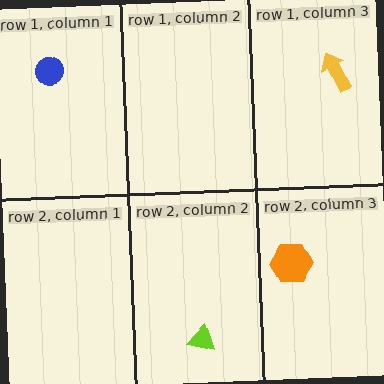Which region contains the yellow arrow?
The row 1, column 3 region.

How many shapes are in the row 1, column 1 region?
1.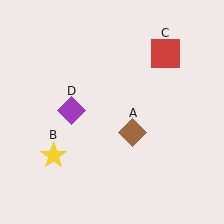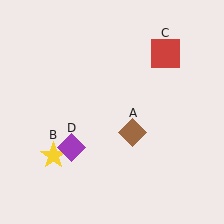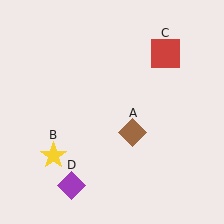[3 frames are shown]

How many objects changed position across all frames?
1 object changed position: purple diamond (object D).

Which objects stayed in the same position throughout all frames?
Brown diamond (object A) and yellow star (object B) and red square (object C) remained stationary.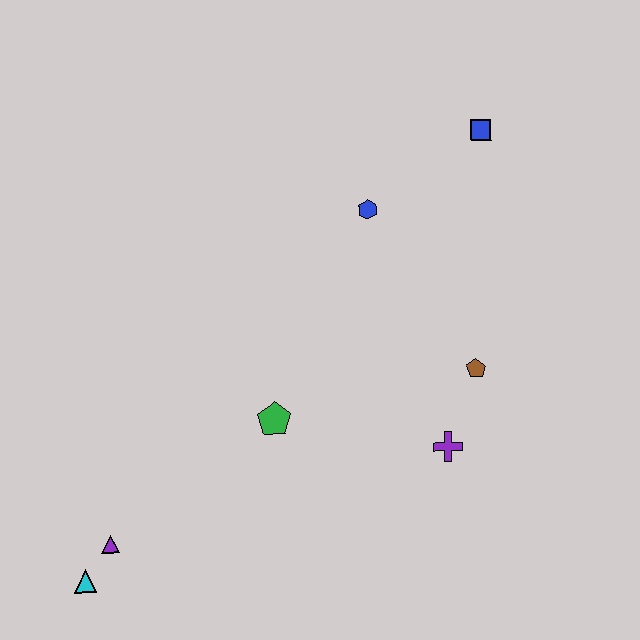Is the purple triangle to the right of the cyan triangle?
Yes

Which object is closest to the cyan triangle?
The purple triangle is closest to the cyan triangle.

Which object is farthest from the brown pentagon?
The cyan triangle is farthest from the brown pentagon.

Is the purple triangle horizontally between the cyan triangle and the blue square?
Yes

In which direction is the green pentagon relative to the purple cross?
The green pentagon is to the left of the purple cross.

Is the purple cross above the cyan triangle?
Yes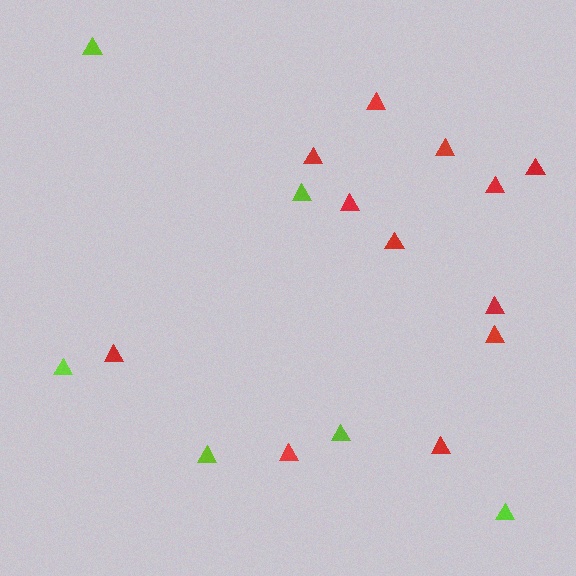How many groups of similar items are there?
There are 2 groups: one group of red triangles (12) and one group of lime triangles (6).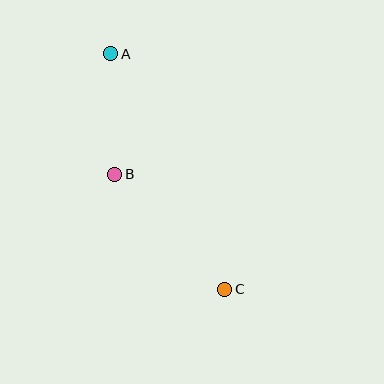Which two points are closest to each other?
Points A and B are closest to each other.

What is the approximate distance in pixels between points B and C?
The distance between B and C is approximately 159 pixels.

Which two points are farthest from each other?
Points A and C are farthest from each other.